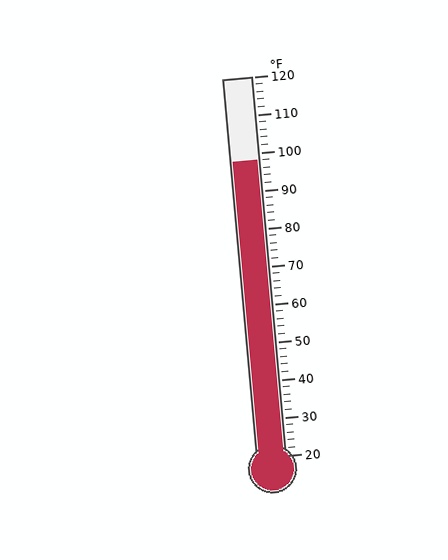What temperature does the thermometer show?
The thermometer shows approximately 98°F.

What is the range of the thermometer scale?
The thermometer scale ranges from 20°F to 120°F.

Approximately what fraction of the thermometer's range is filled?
The thermometer is filled to approximately 80% of its range.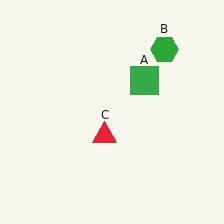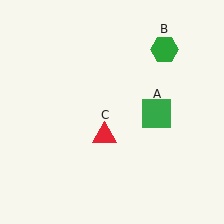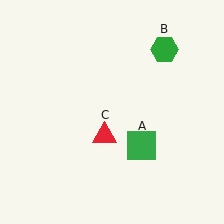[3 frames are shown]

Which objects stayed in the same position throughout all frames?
Green hexagon (object B) and red triangle (object C) remained stationary.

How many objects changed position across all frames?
1 object changed position: green square (object A).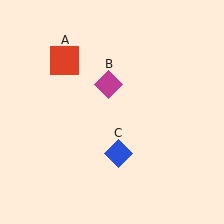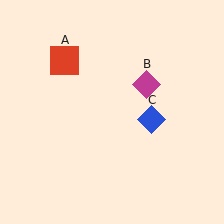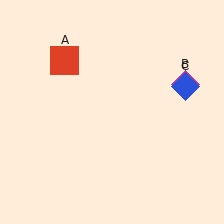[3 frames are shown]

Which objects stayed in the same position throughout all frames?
Red square (object A) remained stationary.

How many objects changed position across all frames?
2 objects changed position: magenta diamond (object B), blue diamond (object C).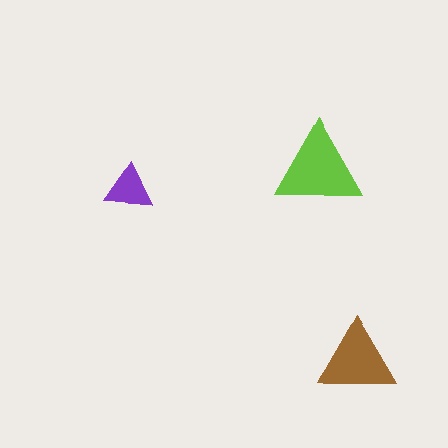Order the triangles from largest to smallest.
the lime one, the brown one, the purple one.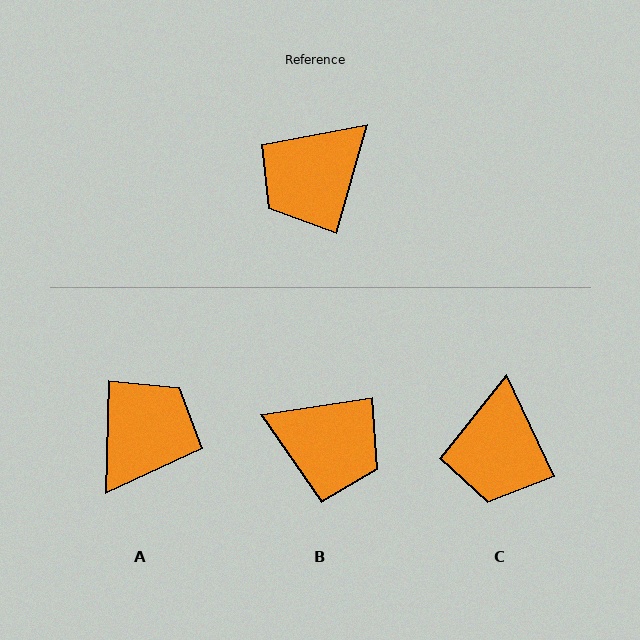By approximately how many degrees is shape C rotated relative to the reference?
Approximately 41 degrees counter-clockwise.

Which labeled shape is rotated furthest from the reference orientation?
A, about 166 degrees away.